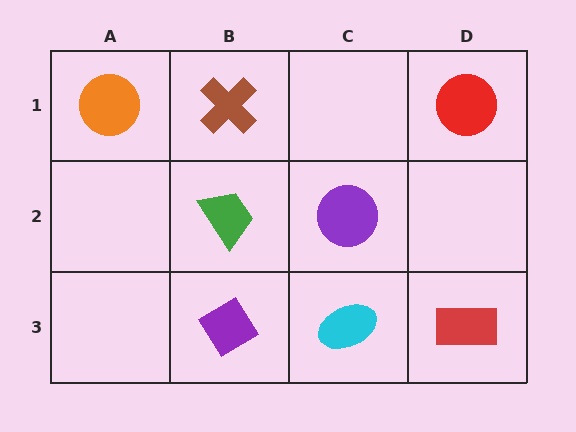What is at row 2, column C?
A purple circle.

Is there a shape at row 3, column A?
No, that cell is empty.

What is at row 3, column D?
A red rectangle.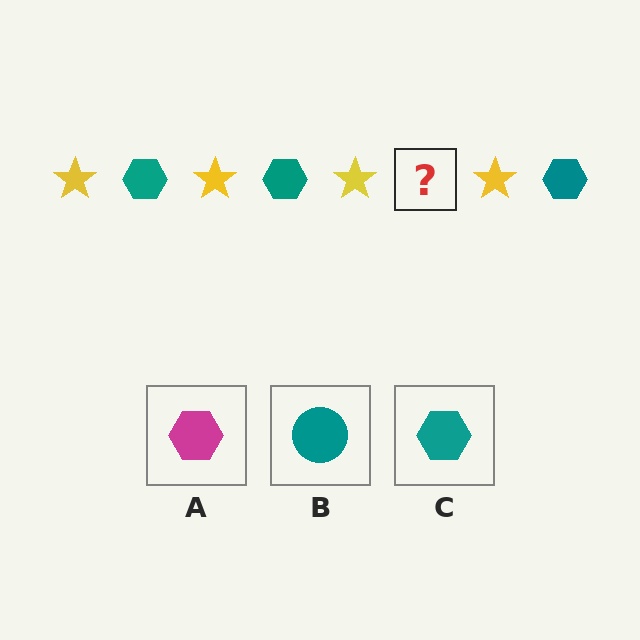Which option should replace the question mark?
Option C.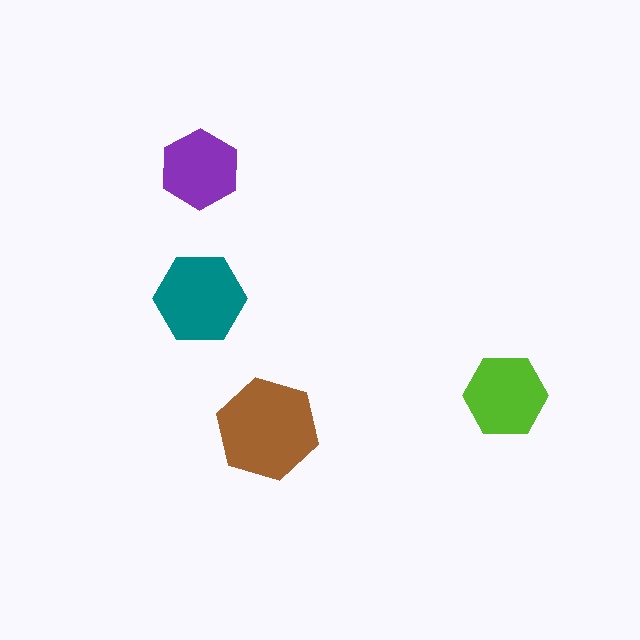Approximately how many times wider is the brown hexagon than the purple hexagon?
About 1.5 times wider.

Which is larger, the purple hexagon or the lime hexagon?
The lime one.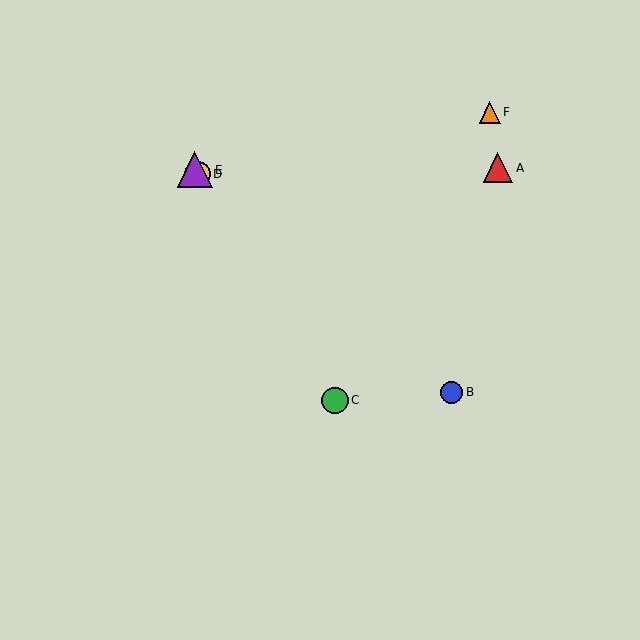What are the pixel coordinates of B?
Object B is at (452, 392).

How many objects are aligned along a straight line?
3 objects (C, D, E) are aligned along a straight line.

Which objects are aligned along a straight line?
Objects C, D, E are aligned along a straight line.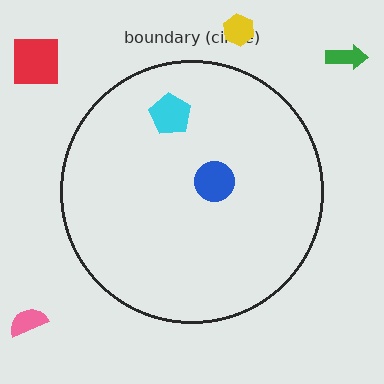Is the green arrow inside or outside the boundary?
Outside.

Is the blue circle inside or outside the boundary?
Inside.